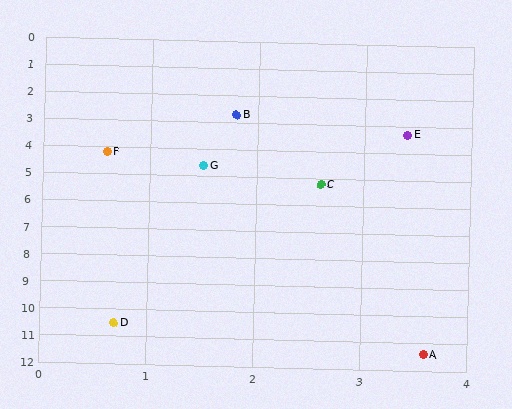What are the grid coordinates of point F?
Point F is at approximately (0.6, 4.2).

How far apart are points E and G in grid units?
Points E and G are about 2.3 grid units apart.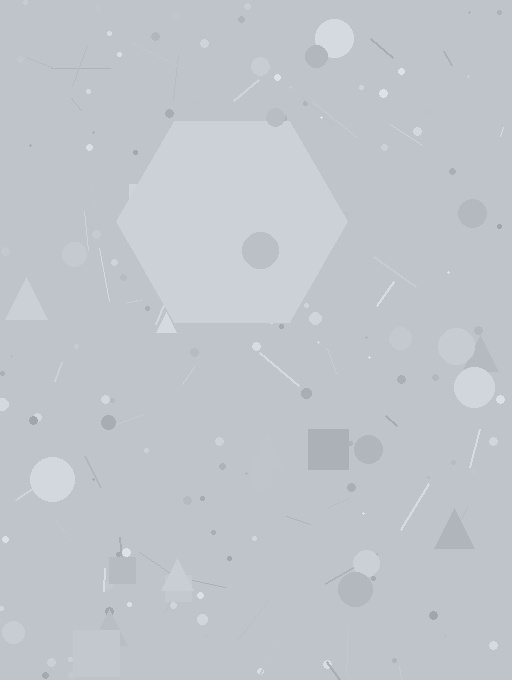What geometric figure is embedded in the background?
A hexagon is embedded in the background.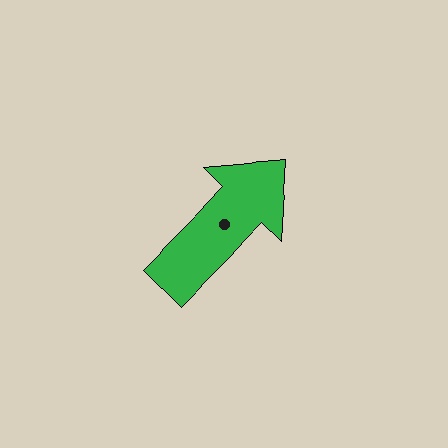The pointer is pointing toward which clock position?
Roughly 1 o'clock.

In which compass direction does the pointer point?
Northeast.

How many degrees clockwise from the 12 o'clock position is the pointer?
Approximately 44 degrees.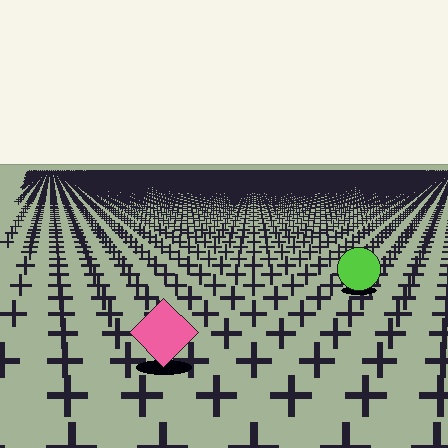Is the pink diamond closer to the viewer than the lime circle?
Yes. The pink diamond is closer — you can tell from the texture gradient: the ground texture is coarser near it.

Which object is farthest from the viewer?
The lime circle is farthest from the viewer. It appears smaller and the ground texture around it is denser.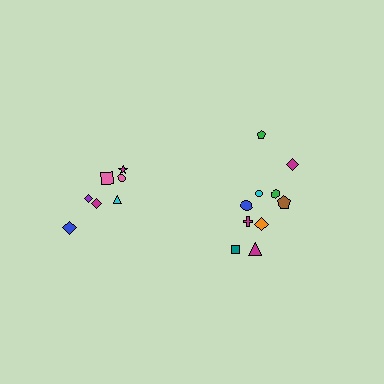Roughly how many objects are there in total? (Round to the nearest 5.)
Roughly 15 objects in total.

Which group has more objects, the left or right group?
The right group.